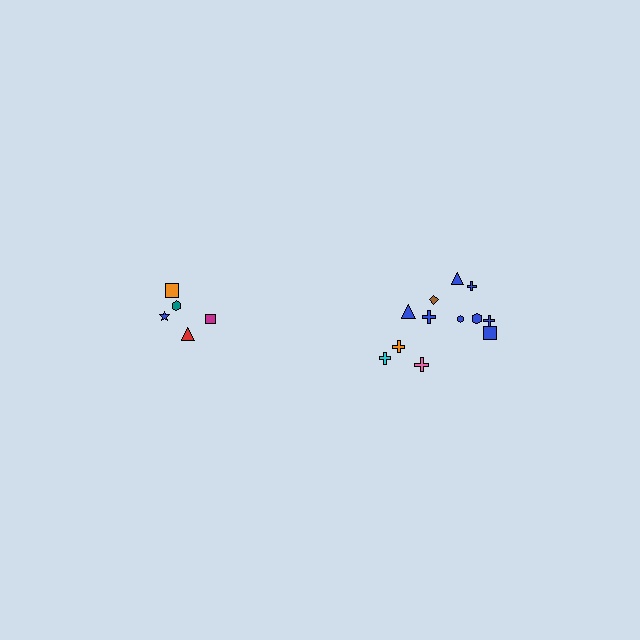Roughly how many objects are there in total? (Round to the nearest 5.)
Roughly 15 objects in total.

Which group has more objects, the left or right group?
The right group.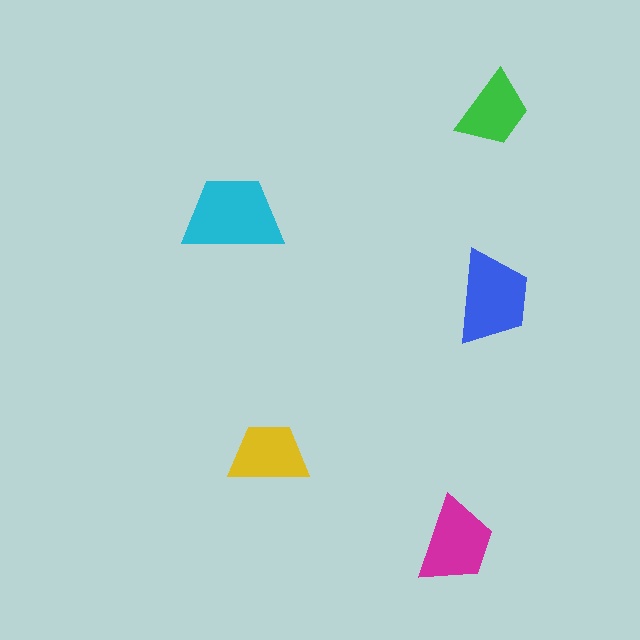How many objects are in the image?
There are 5 objects in the image.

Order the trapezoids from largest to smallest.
the cyan one, the blue one, the magenta one, the yellow one, the green one.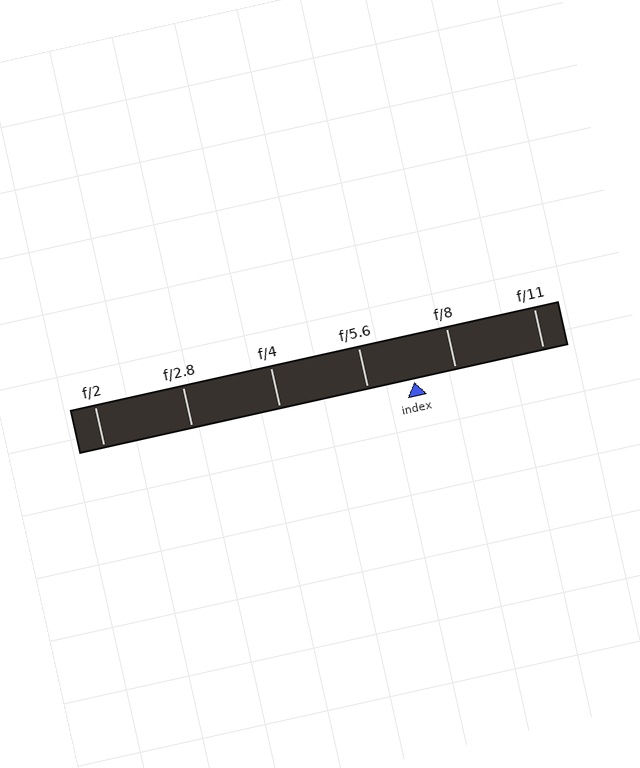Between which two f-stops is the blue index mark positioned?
The index mark is between f/5.6 and f/8.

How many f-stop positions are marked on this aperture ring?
There are 6 f-stop positions marked.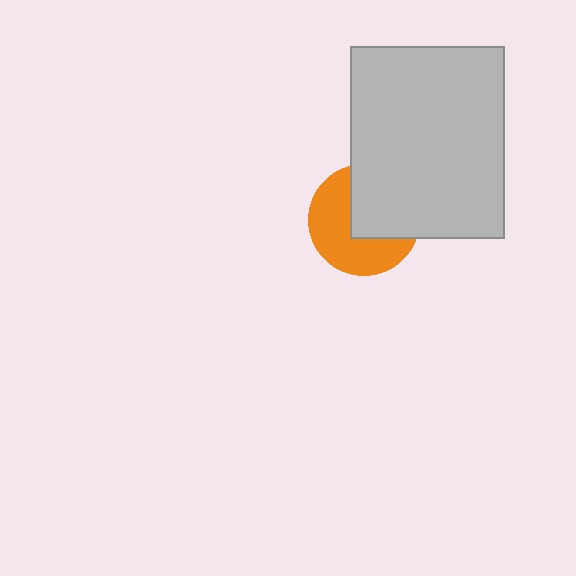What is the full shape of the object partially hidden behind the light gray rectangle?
The partially hidden object is an orange circle.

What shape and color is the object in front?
The object in front is a light gray rectangle.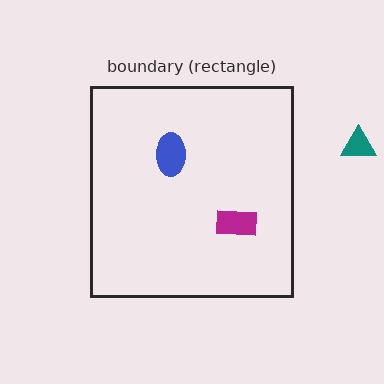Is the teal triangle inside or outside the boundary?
Outside.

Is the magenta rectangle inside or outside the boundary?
Inside.